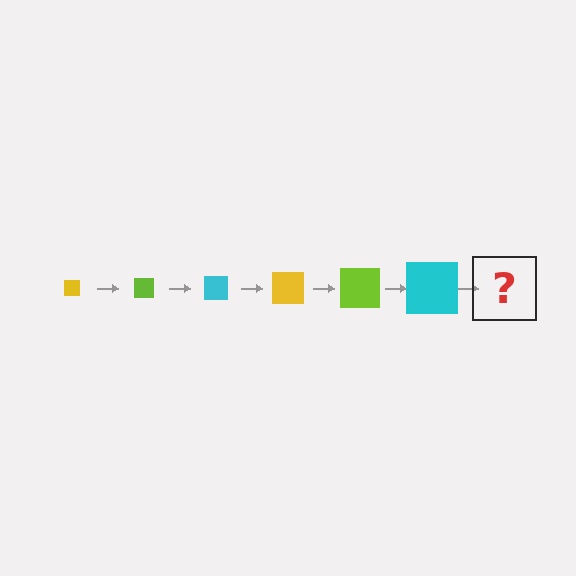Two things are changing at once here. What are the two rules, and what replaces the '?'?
The two rules are that the square grows larger each step and the color cycles through yellow, lime, and cyan. The '?' should be a yellow square, larger than the previous one.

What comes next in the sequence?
The next element should be a yellow square, larger than the previous one.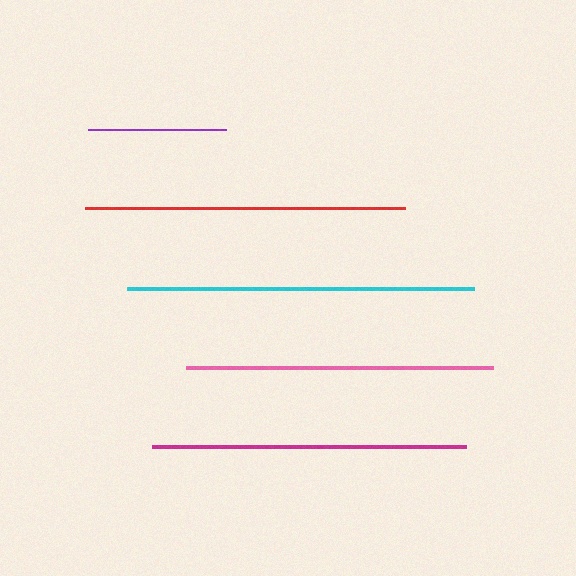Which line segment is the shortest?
The purple line is the shortest at approximately 138 pixels.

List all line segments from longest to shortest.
From longest to shortest: cyan, red, magenta, pink, purple.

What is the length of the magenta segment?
The magenta segment is approximately 314 pixels long.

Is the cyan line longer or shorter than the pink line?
The cyan line is longer than the pink line.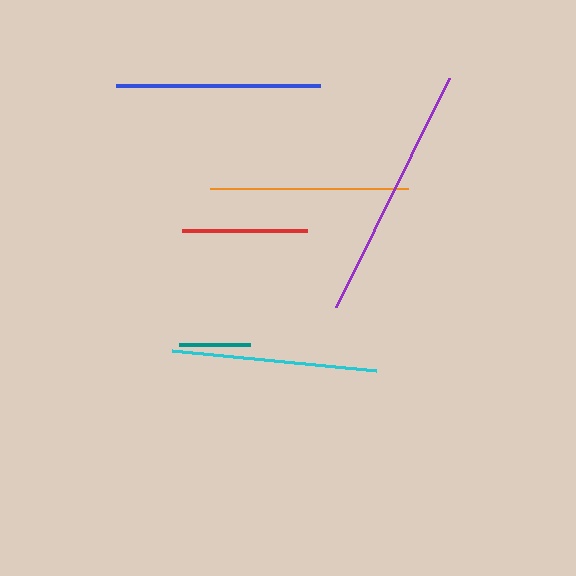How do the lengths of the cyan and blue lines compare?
The cyan and blue lines are approximately the same length.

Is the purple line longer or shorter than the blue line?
The purple line is longer than the blue line.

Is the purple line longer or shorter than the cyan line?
The purple line is longer than the cyan line.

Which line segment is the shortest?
The teal line is the shortest at approximately 71 pixels.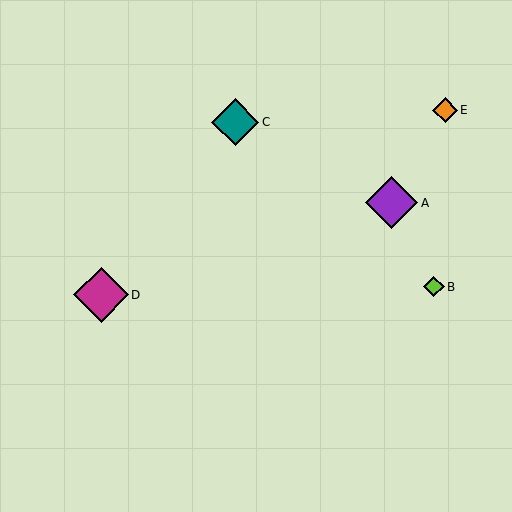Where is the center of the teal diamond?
The center of the teal diamond is at (235, 122).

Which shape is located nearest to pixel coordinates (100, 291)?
The magenta diamond (labeled D) at (101, 295) is nearest to that location.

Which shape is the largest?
The magenta diamond (labeled D) is the largest.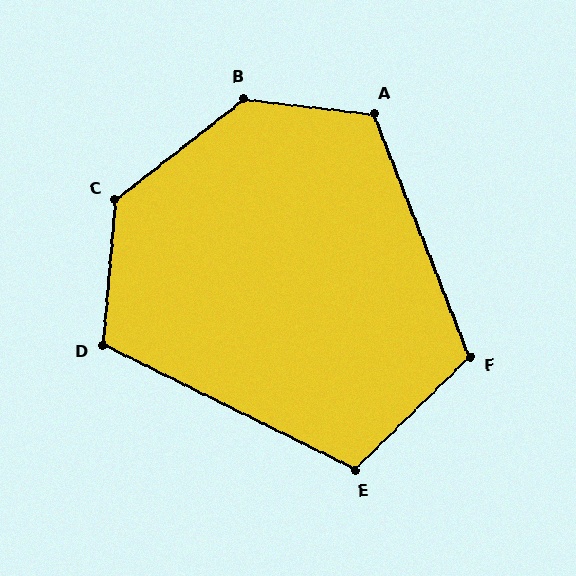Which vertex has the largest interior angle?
B, at approximately 135 degrees.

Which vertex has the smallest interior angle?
E, at approximately 109 degrees.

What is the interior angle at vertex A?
Approximately 118 degrees (obtuse).